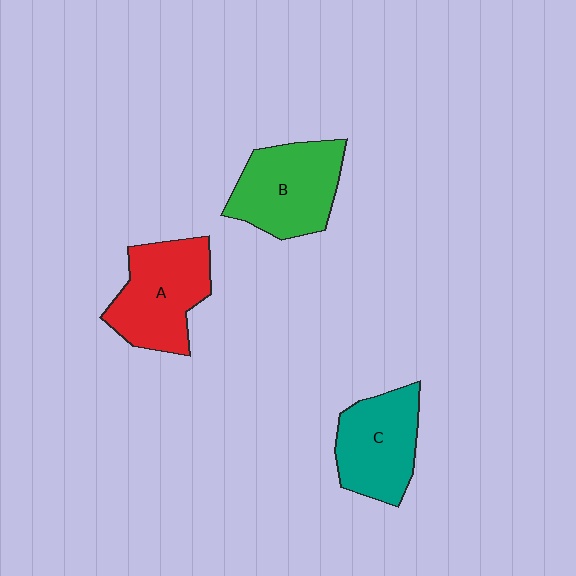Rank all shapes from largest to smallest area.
From largest to smallest: A (red), B (green), C (teal).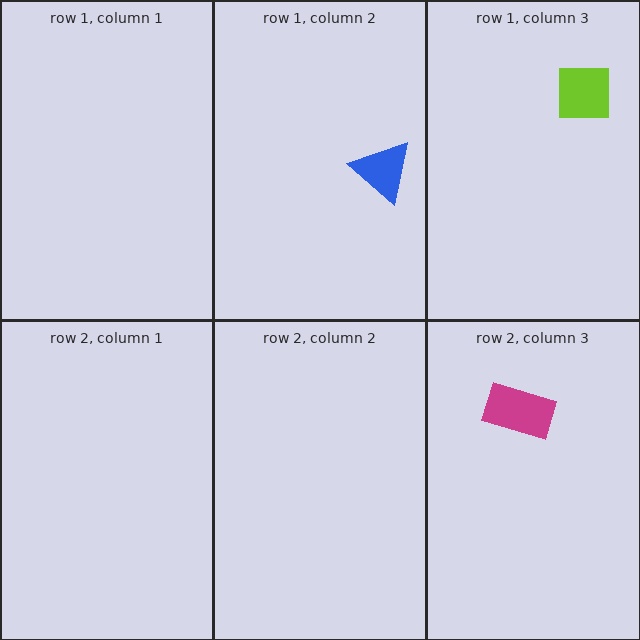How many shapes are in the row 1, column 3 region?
1.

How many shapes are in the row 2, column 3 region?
1.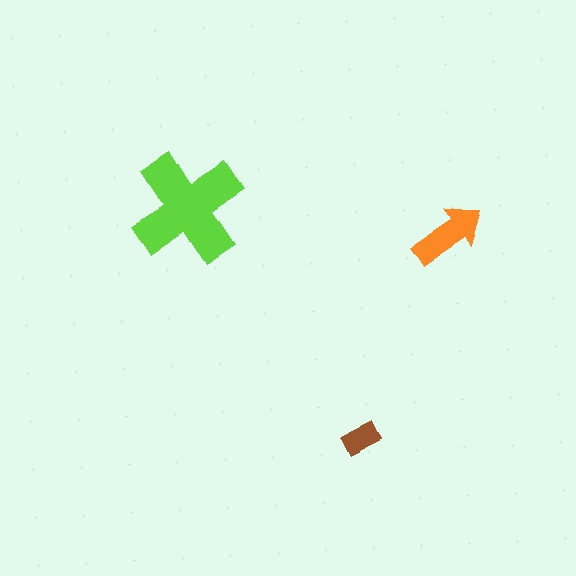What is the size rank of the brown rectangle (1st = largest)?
3rd.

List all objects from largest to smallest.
The lime cross, the orange arrow, the brown rectangle.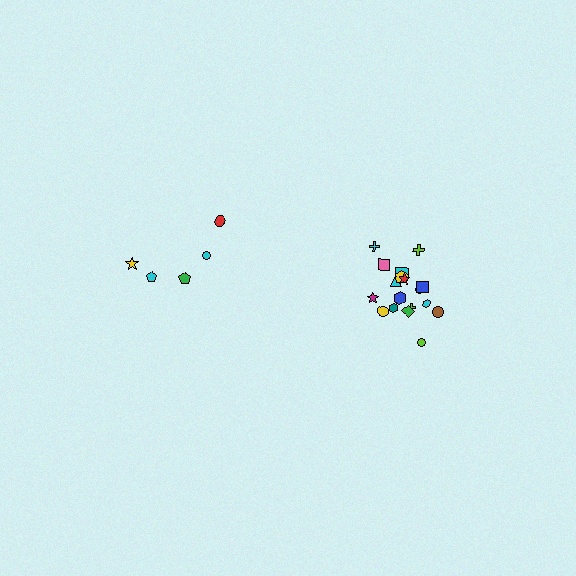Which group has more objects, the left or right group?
The right group.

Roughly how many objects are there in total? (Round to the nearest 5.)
Roughly 25 objects in total.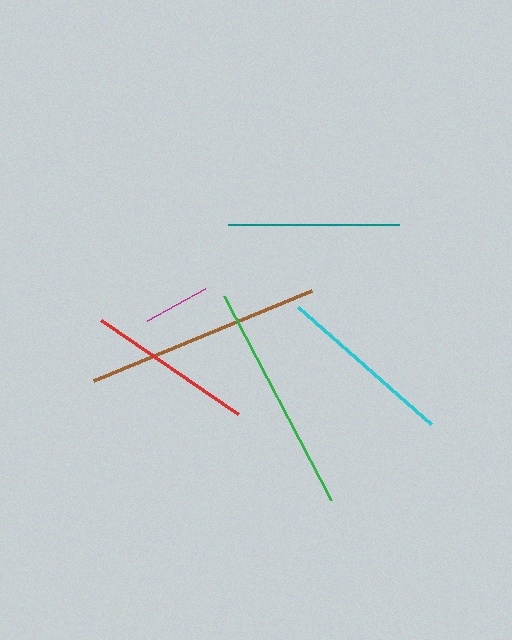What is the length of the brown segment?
The brown segment is approximately 236 pixels long.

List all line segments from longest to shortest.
From longest to shortest: brown, green, cyan, teal, red, magenta.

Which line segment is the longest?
The brown line is the longest at approximately 236 pixels.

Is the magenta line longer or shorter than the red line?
The red line is longer than the magenta line.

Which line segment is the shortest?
The magenta line is the shortest at approximately 67 pixels.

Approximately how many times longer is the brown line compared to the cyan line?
The brown line is approximately 1.3 times the length of the cyan line.